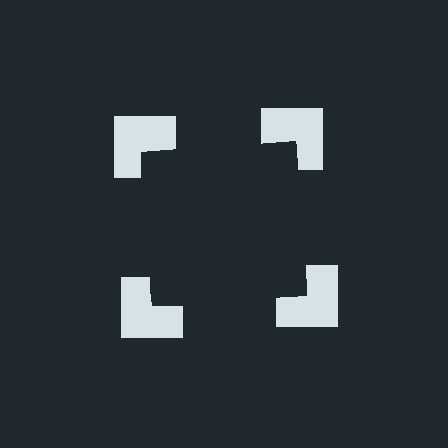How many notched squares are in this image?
There are 4 — one at each vertex of the illusory square.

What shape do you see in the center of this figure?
An illusory square — its edges are inferred from the aligned wedge cuts in the notched squares, not physically drawn.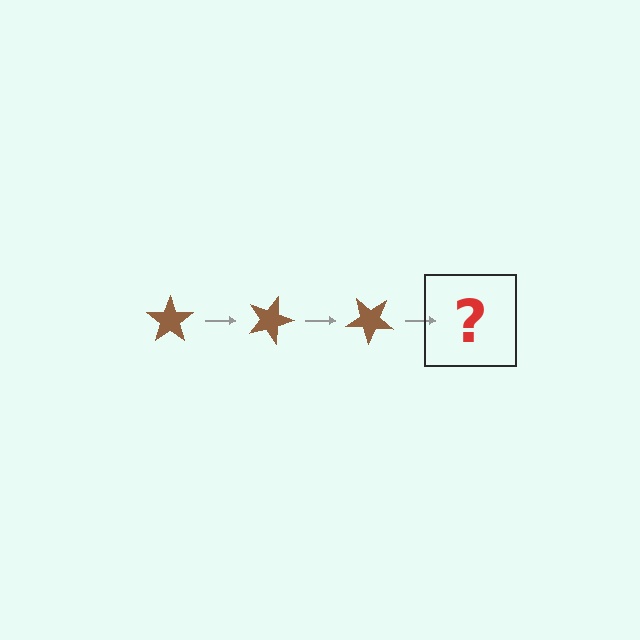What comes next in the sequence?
The next element should be a brown star rotated 60 degrees.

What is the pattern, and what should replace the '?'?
The pattern is that the star rotates 20 degrees each step. The '?' should be a brown star rotated 60 degrees.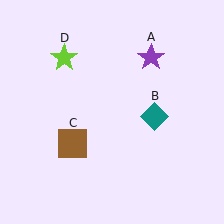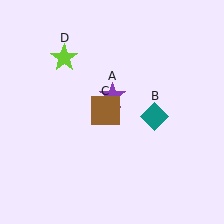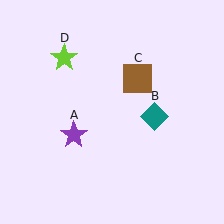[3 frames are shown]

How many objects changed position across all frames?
2 objects changed position: purple star (object A), brown square (object C).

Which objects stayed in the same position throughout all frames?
Teal diamond (object B) and lime star (object D) remained stationary.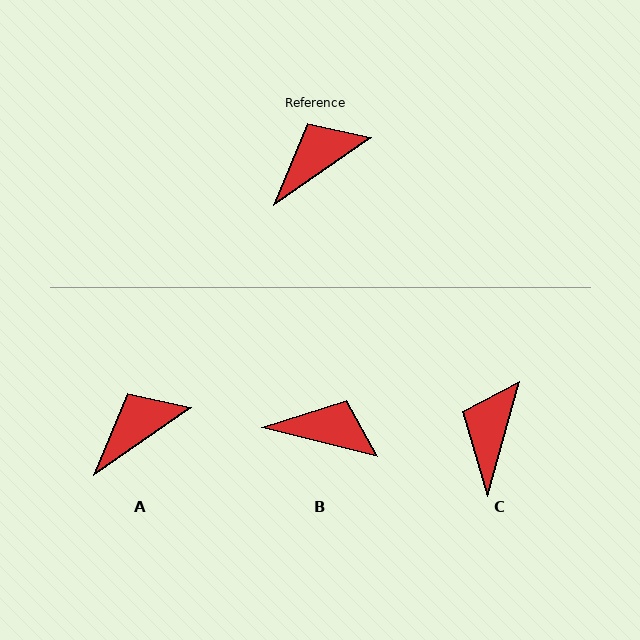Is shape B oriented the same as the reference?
No, it is off by about 49 degrees.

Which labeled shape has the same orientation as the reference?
A.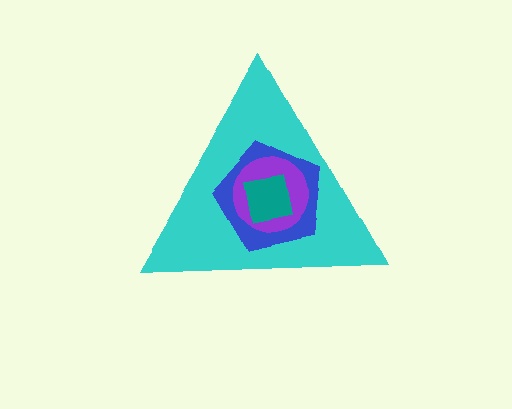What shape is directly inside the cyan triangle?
The blue pentagon.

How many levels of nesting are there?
4.